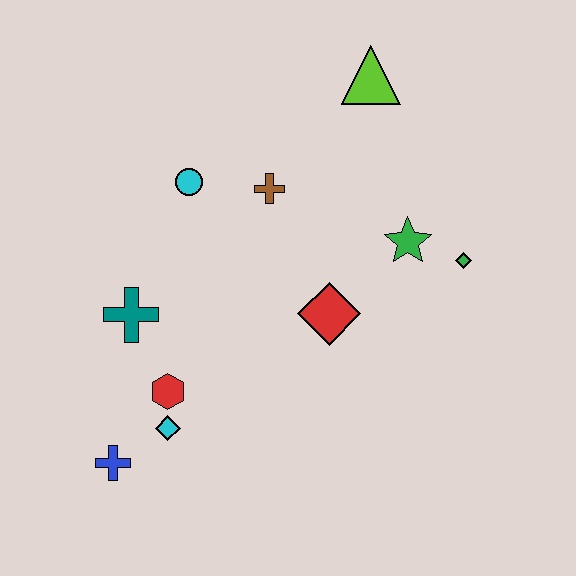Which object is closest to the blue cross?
The cyan diamond is closest to the blue cross.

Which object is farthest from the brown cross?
The blue cross is farthest from the brown cross.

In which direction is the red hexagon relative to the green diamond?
The red hexagon is to the left of the green diamond.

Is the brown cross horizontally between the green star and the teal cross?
Yes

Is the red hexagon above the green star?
No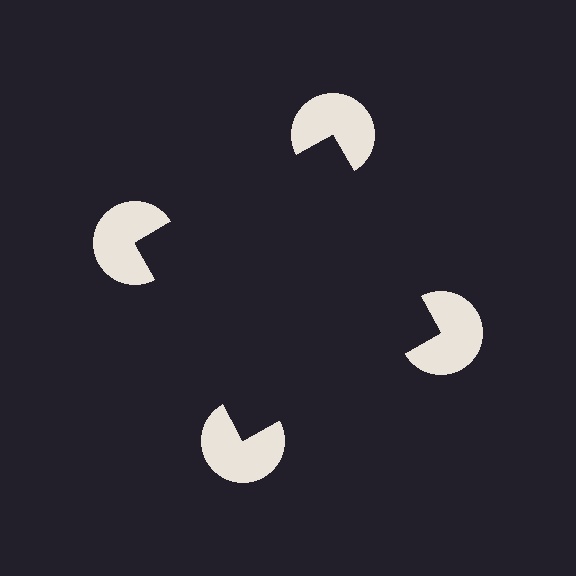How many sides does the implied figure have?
4 sides.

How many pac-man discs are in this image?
There are 4 — one at each vertex of the illusory square.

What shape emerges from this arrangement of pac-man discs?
An illusory square — its edges are inferred from the aligned wedge cuts in the pac-man discs, not physically drawn.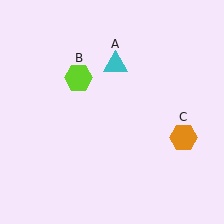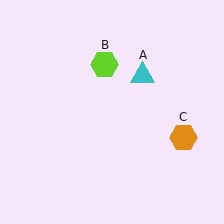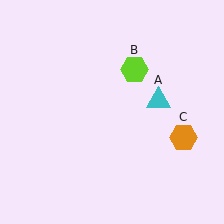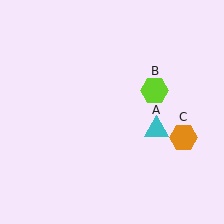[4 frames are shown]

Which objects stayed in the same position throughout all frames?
Orange hexagon (object C) remained stationary.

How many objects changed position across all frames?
2 objects changed position: cyan triangle (object A), lime hexagon (object B).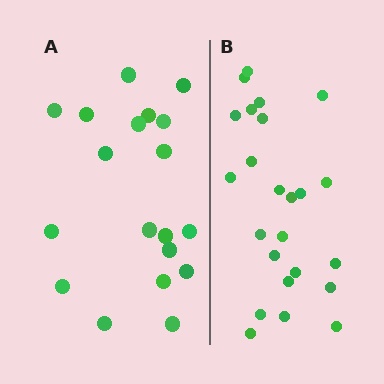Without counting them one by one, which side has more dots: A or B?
Region B (the right region) has more dots.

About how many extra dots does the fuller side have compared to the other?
Region B has about 5 more dots than region A.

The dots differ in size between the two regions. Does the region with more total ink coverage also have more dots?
No. Region A has more total ink coverage because its dots are larger, but region B actually contains more individual dots. Total area can be misleading — the number of items is what matters here.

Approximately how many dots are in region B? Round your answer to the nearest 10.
About 20 dots. (The exact count is 24, which rounds to 20.)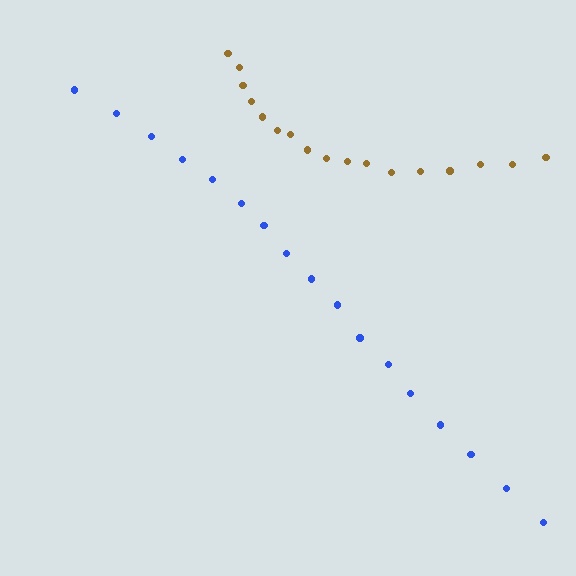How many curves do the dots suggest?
There are 2 distinct paths.